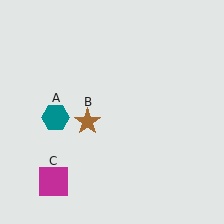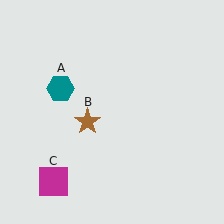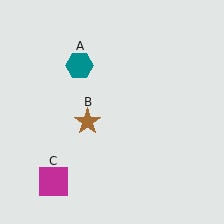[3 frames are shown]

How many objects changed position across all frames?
1 object changed position: teal hexagon (object A).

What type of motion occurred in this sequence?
The teal hexagon (object A) rotated clockwise around the center of the scene.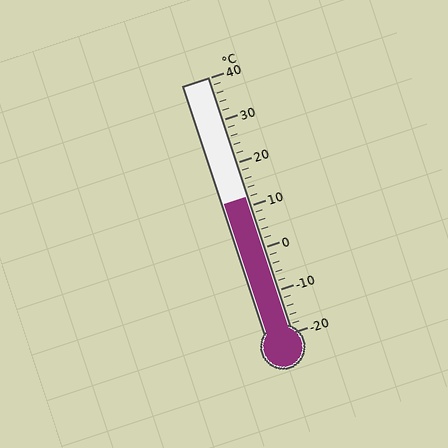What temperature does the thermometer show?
The thermometer shows approximately 12°C.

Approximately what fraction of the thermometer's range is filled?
The thermometer is filled to approximately 55% of its range.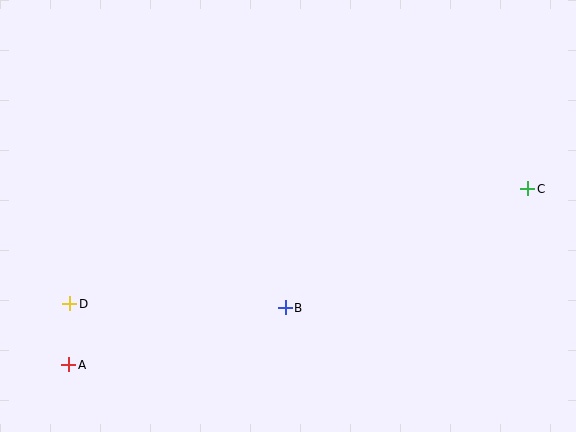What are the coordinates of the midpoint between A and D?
The midpoint between A and D is at (69, 334).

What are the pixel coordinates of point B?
Point B is at (285, 308).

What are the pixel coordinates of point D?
Point D is at (70, 304).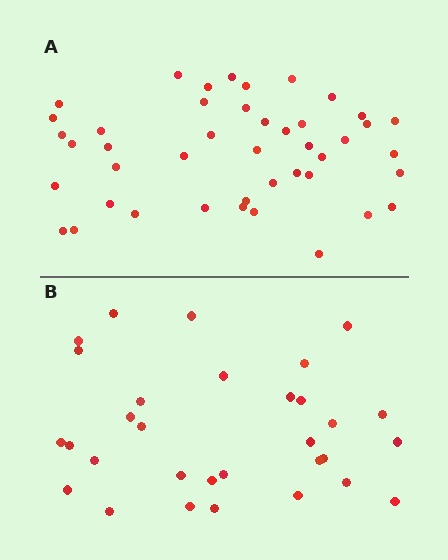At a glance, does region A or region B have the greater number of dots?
Region A (the top region) has more dots.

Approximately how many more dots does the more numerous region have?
Region A has approximately 15 more dots than region B.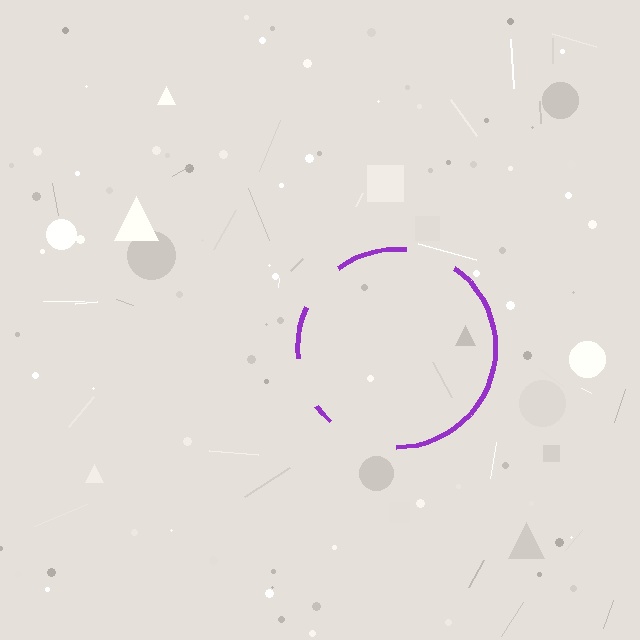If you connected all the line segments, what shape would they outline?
They would outline a circle.